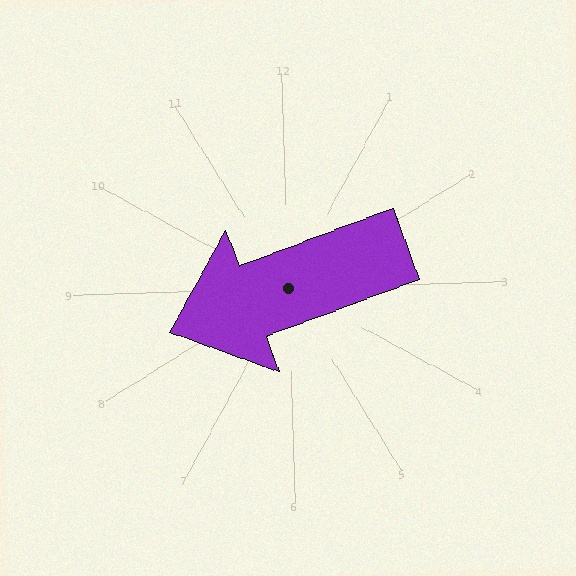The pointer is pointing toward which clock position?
Roughly 8 o'clock.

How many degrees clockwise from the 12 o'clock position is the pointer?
Approximately 251 degrees.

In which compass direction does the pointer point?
West.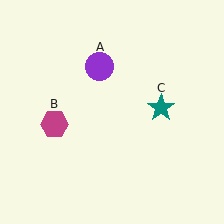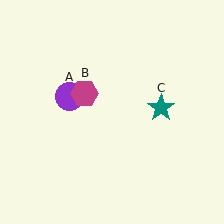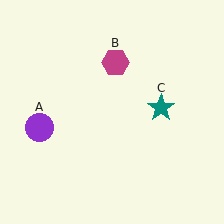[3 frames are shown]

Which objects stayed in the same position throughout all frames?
Teal star (object C) remained stationary.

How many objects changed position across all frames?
2 objects changed position: purple circle (object A), magenta hexagon (object B).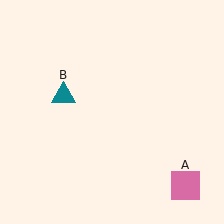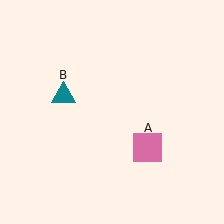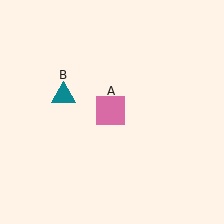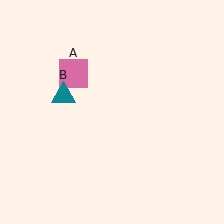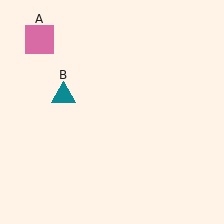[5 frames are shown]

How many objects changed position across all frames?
1 object changed position: pink square (object A).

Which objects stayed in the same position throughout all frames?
Teal triangle (object B) remained stationary.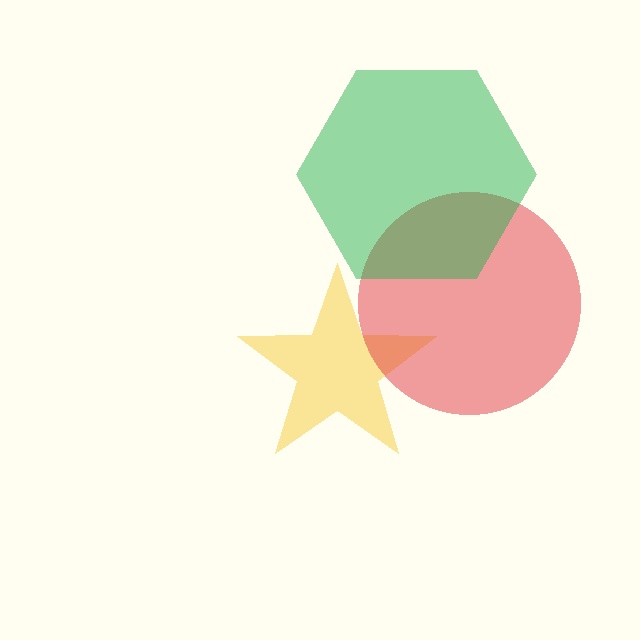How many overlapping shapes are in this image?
There are 3 overlapping shapes in the image.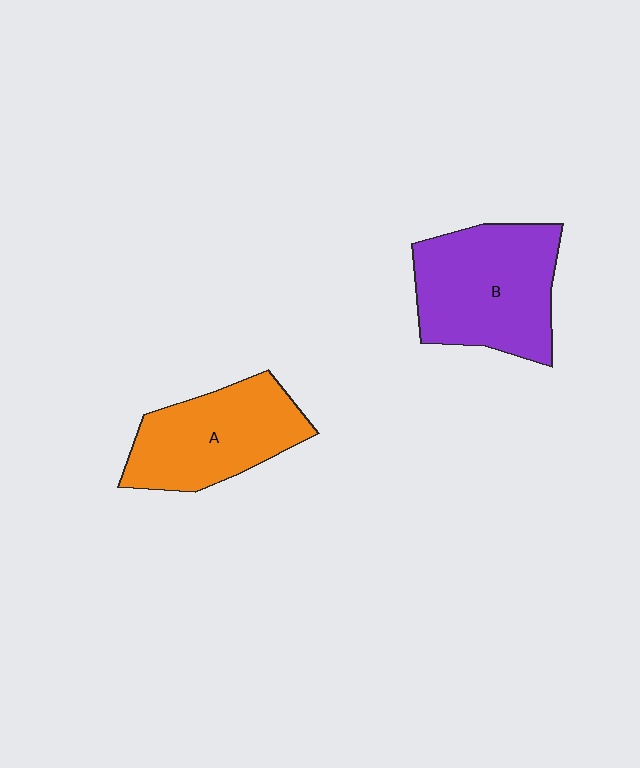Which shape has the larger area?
Shape B (purple).